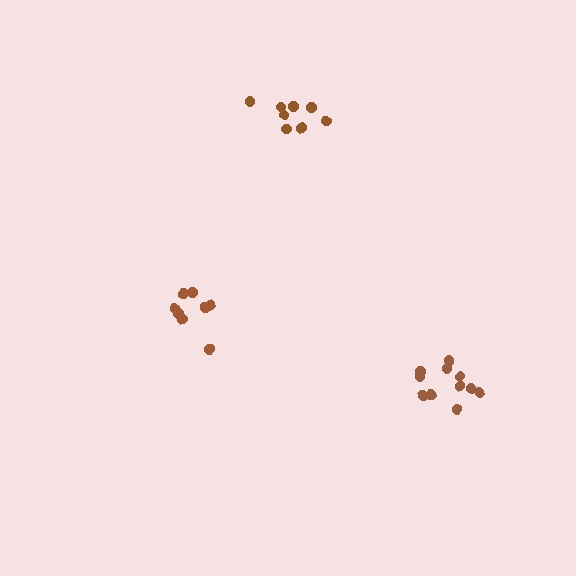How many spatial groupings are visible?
There are 3 spatial groupings.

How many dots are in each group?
Group 1: 8 dots, Group 2: 8 dots, Group 3: 11 dots (27 total).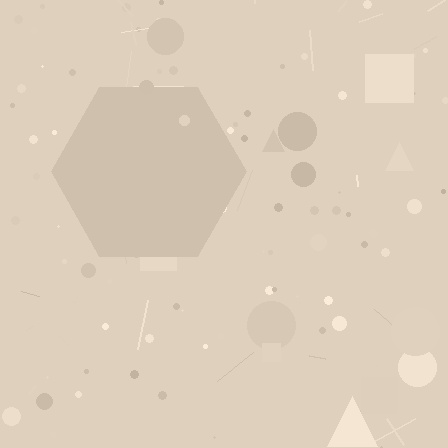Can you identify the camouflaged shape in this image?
The camouflaged shape is a hexagon.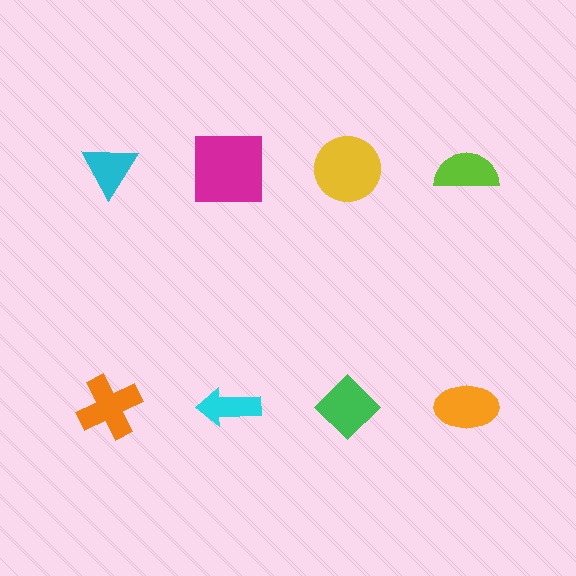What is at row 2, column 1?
An orange cross.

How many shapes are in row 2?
4 shapes.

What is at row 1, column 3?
A yellow circle.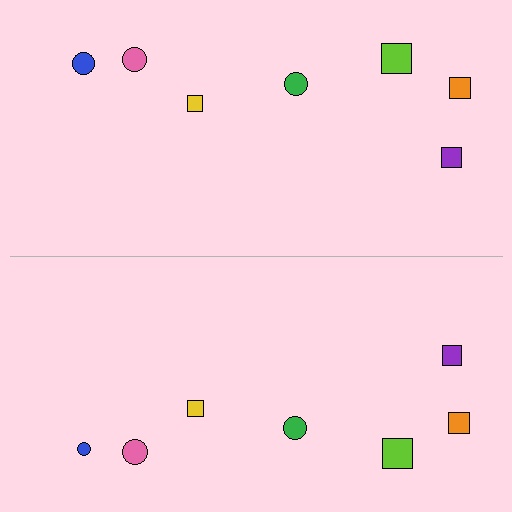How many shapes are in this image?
There are 14 shapes in this image.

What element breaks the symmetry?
The blue circle on the bottom side has a different size than its mirror counterpart.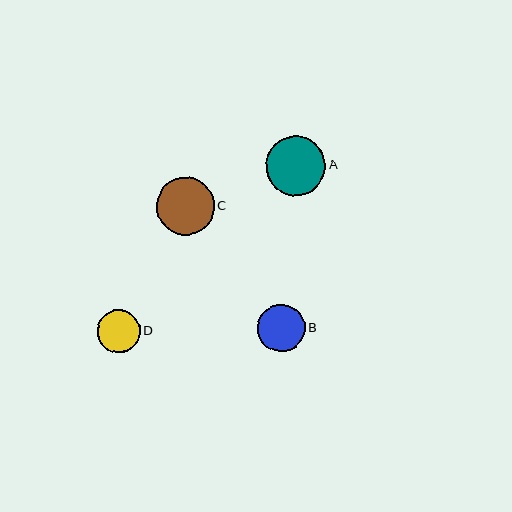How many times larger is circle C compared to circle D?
Circle C is approximately 1.3 times the size of circle D.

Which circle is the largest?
Circle A is the largest with a size of approximately 60 pixels.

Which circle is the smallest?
Circle D is the smallest with a size of approximately 43 pixels.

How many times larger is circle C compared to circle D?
Circle C is approximately 1.3 times the size of circle D.